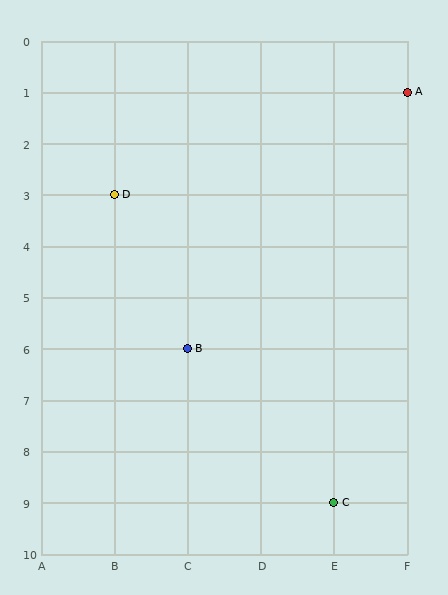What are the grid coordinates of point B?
Point B is at grid coordinates (C, 6).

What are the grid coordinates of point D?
Point D is at grid coordinates (B, 3).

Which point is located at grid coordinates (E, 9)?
Point C is at (E, 9).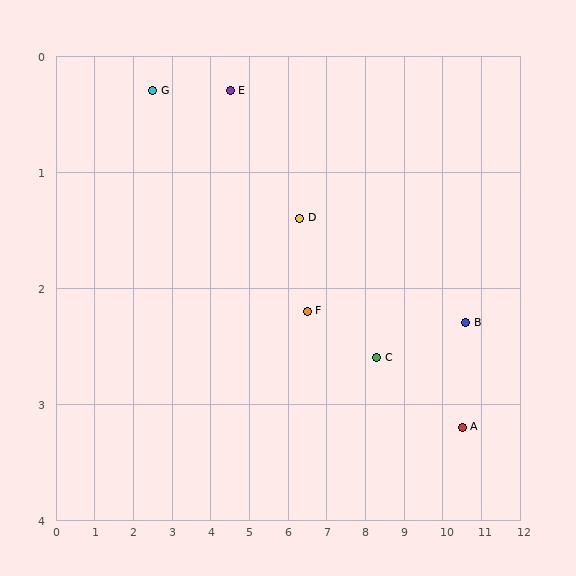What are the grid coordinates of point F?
Point F is at approximately (6.5, 2.2).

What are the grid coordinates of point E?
Point E is at approximately (4.5, 0.3).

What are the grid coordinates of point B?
Point B is at approximately (10.6, 2.3).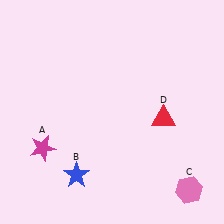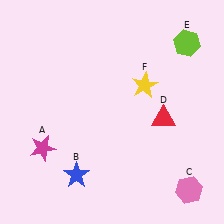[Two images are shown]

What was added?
A lime hexagon (E), a yellow star (F) were added in Image 2.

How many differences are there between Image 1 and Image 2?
There are 2 differences between the two images.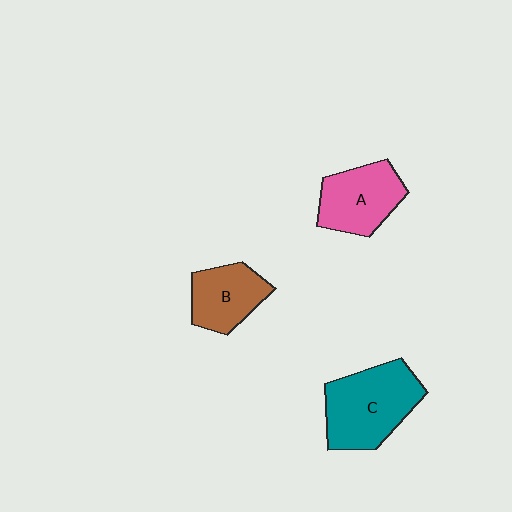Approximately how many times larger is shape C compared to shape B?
Approximately 1.5 times.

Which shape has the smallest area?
Shape B (brown).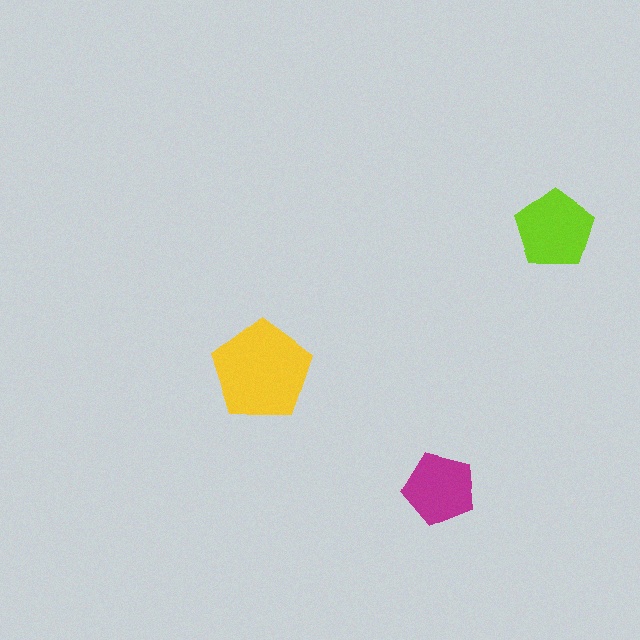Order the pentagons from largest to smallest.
the yellow one, the lime one, the magenta one.